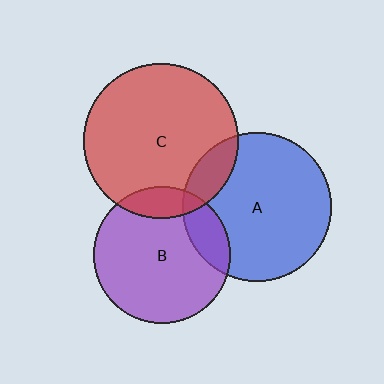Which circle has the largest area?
Circle C (red).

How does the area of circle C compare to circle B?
Approximately 1.3 times.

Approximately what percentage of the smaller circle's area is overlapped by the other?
Approximately 15%.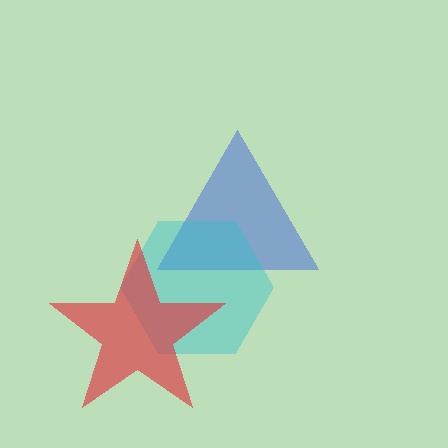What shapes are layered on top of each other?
The layered shapes are: a blue triangle, a cyan hexagon, a red star.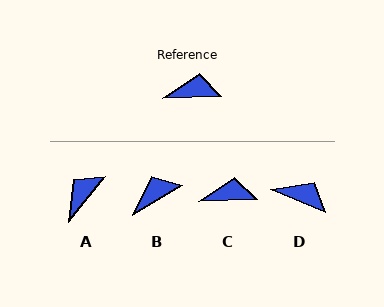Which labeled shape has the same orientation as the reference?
C.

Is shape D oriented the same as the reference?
No, it is off by about 25 degrees.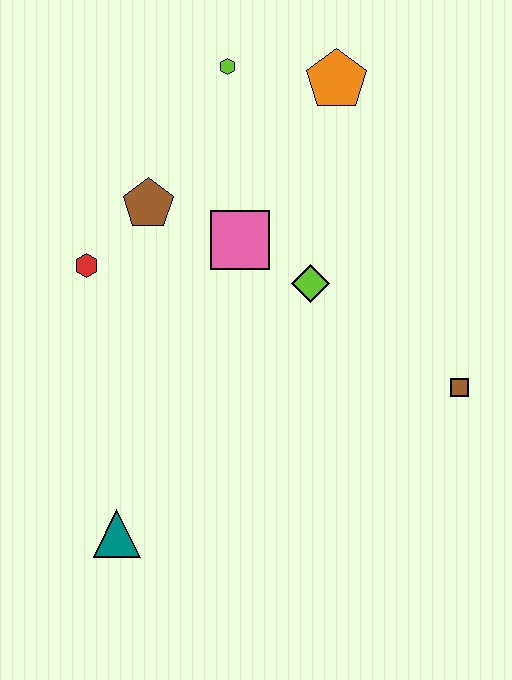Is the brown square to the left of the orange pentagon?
No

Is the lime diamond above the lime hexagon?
No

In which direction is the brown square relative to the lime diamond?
The brown square is to the right of the lime diamond.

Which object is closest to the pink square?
The lime diamond is closest to the pink square.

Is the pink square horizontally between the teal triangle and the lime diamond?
Yes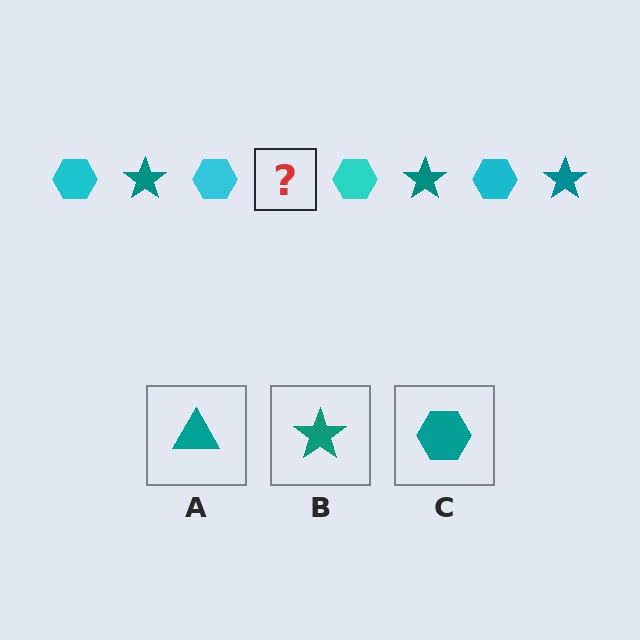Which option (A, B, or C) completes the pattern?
B.